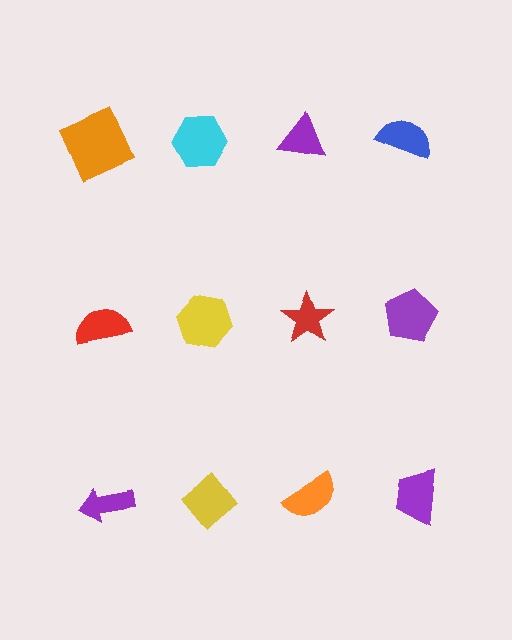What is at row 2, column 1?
A red semicircle.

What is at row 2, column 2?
A yellow hexagon.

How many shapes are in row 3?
4 shapes.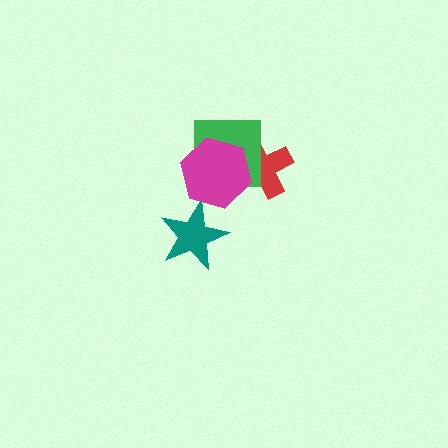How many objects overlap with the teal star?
0 objects overlap with the teal star.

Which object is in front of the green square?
The magenta hexagon is in front of the green square.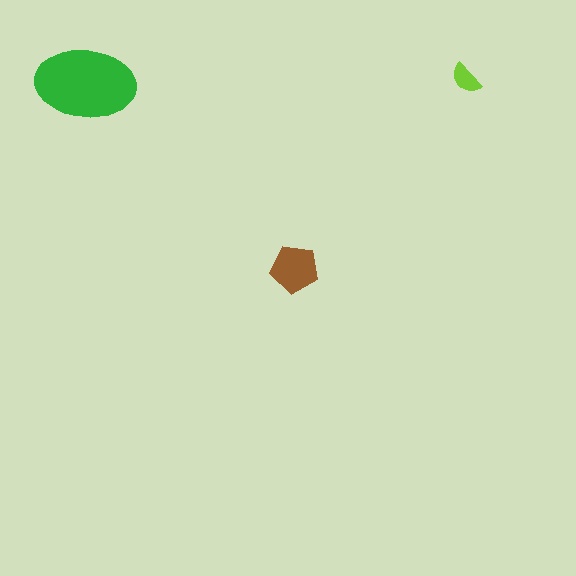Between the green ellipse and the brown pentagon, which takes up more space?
The green ellipse.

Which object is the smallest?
The lime semicircle.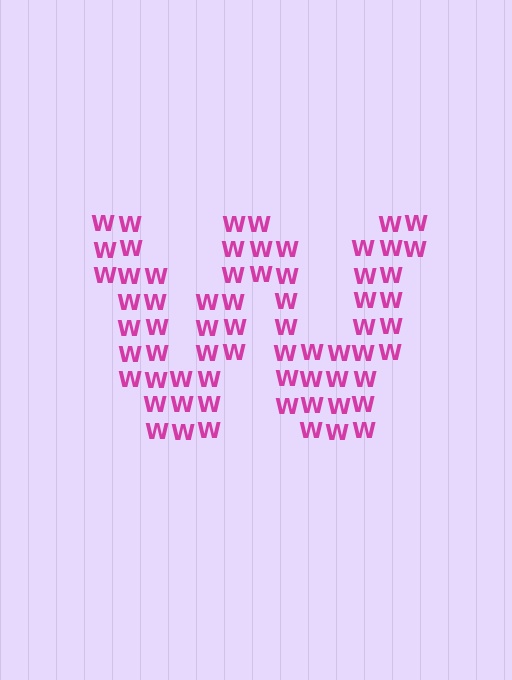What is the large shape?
The large shape is the letter W.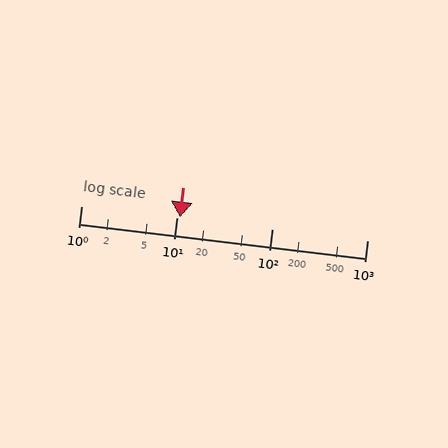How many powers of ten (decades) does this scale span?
The scale spans 3 decades, from 1 to 1000.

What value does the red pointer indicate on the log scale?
The pointer indicates approximately 11.